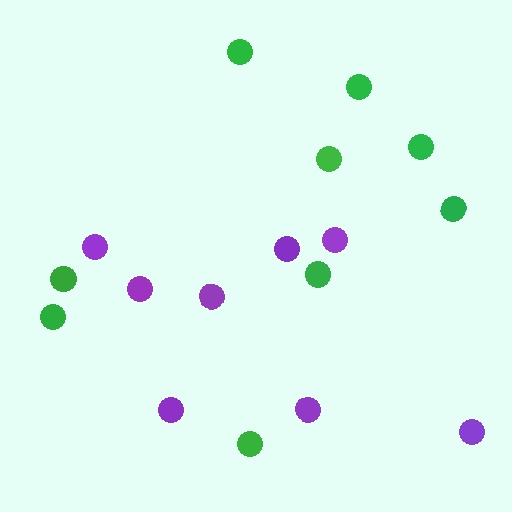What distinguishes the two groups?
There are 2 groups: one group of green circles (9) and one group of purple circles (8).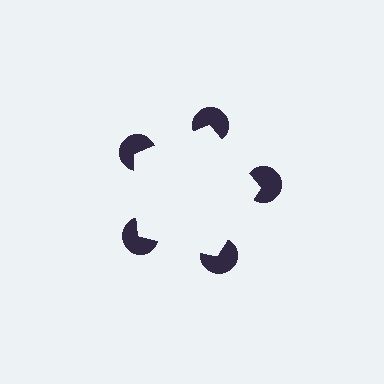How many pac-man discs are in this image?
There are 5 — one at each vertex of the illusory pentagon.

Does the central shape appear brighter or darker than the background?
It typically appears slightly brighter than the background, even though no actual brightness change is drawn.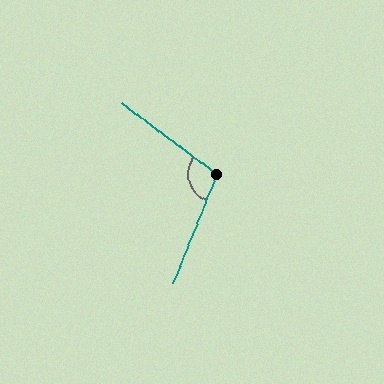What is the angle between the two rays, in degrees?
Approximately 105 degrees.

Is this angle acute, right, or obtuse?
It is obtuse.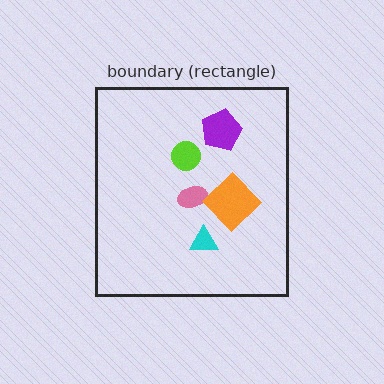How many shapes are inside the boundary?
5 inside, 0 outside.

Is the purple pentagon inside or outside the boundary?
Inside.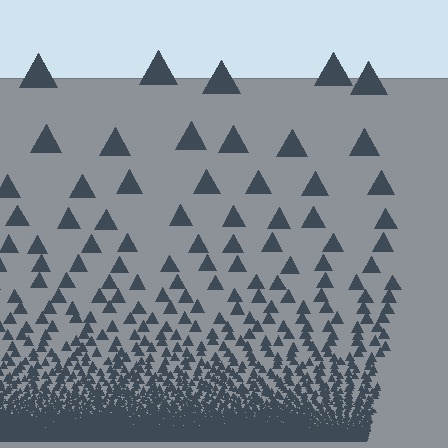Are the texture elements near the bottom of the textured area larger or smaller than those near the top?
Smaller. The gradient is inverted — elements near the bottom are smaller and denser.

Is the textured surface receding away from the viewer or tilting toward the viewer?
The surface appears to tilt toward the viewer. Texture elements get larger and sparser toward the top.